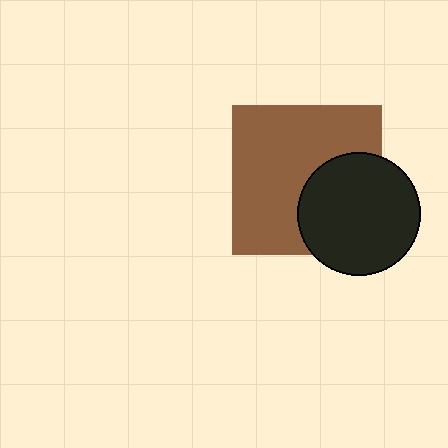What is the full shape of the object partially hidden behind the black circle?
The partially hidden object is a brown square.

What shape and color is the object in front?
The object in front is a black circle.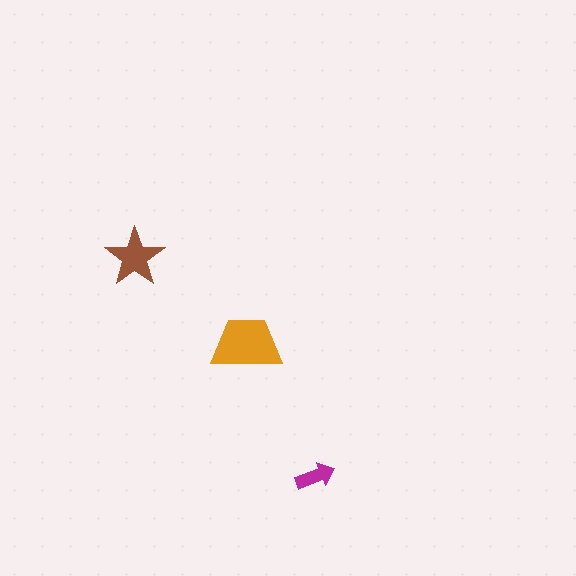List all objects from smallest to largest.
The magenta arrow, the brown star, the orange trapezoid.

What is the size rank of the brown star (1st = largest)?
2nd.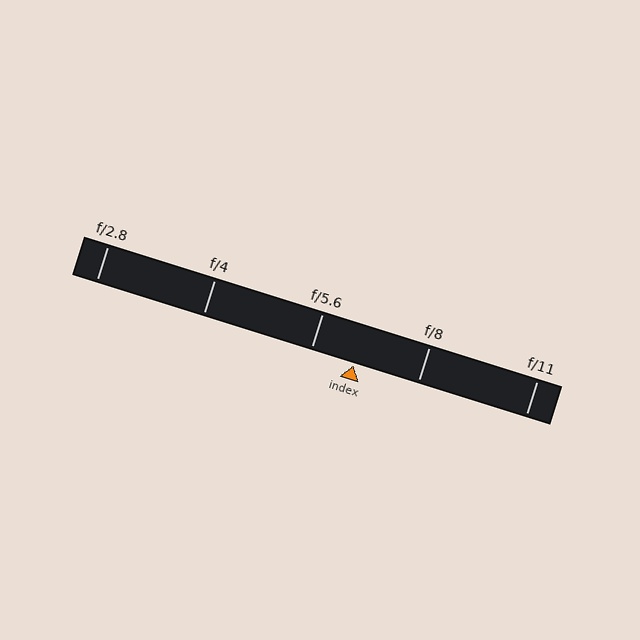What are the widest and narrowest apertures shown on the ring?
The widest aperture shown is f/2.8 and the narrowest is f/11.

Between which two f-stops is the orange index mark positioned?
The index mark is between f/5.6 and f/8.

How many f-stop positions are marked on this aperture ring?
There are 5 f-stop positions marked.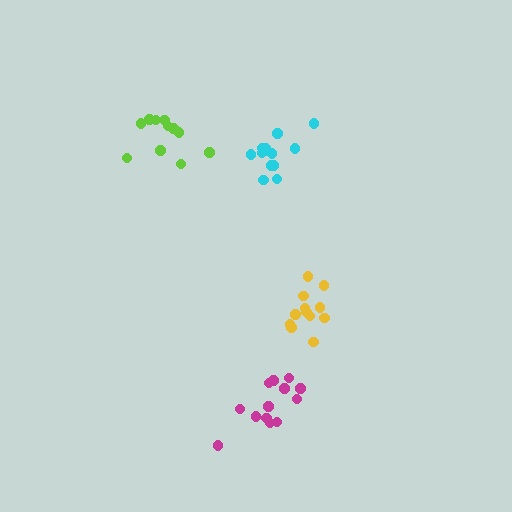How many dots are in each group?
Group 1: 12 dots, Group 2: 11 dots, Group 3: 14 dots, Group 4: 13 dots (50 total).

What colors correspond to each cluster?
The clusters are colored: yellow, lime, cyan, magenta.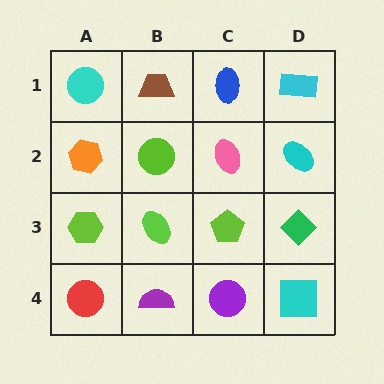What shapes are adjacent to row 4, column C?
A lime pentagon (row 3, column C), a purple semicircle (row 4, column B), a cyan square (row 4, column D).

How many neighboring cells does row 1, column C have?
3.